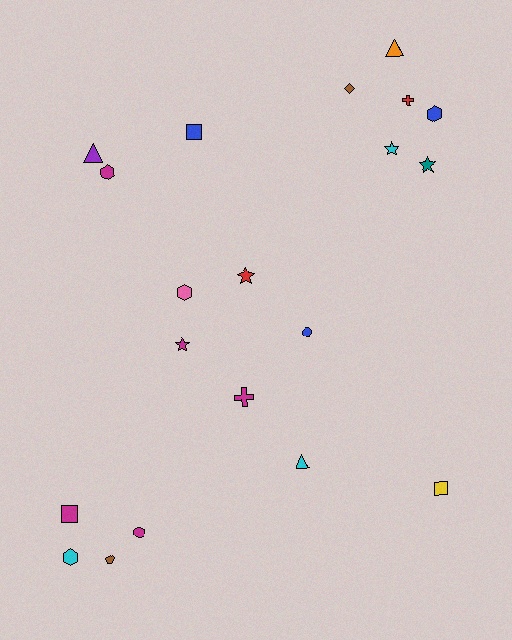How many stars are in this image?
There are 4 stars.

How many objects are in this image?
There are 20 objects.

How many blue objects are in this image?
There are 3 blue objects.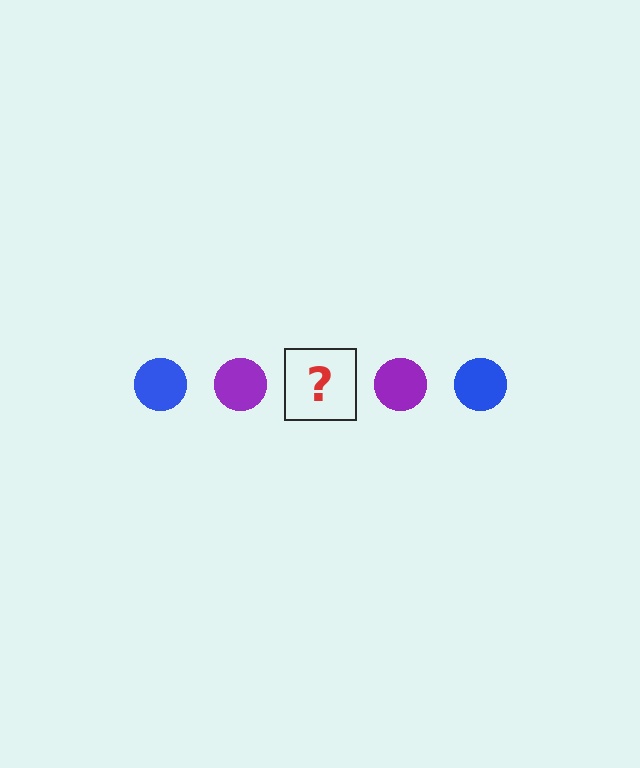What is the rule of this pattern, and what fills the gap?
The rule is that the pattern cycles through blue, purple circles. The gap should be filled with a blue circle.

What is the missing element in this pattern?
The missing element is a blue circle.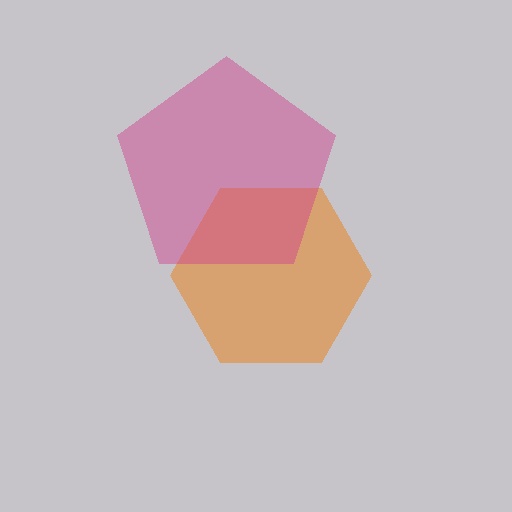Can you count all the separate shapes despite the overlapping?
Yes, there are 2 separate shapes.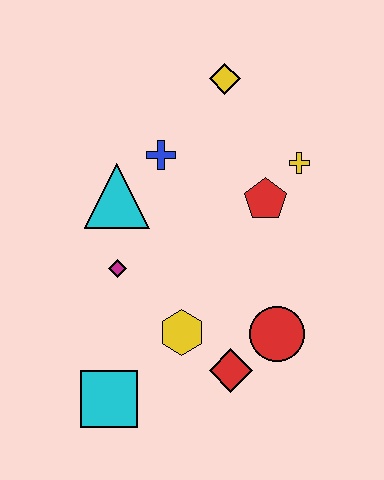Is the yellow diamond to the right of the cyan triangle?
Yes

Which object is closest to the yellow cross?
The red pentagon is closest to the yellow cross.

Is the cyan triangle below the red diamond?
No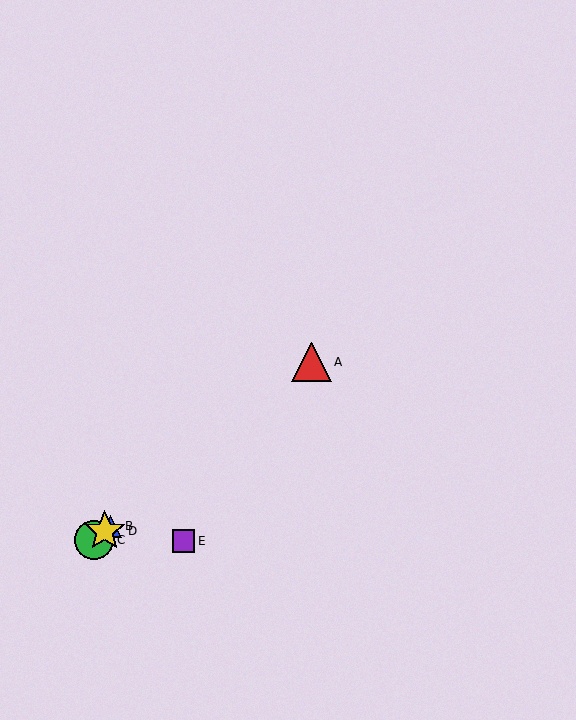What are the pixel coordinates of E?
Object E is at (184, 541).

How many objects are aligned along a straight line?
4 objects (A, B, C, D) are aligned along a straight line.